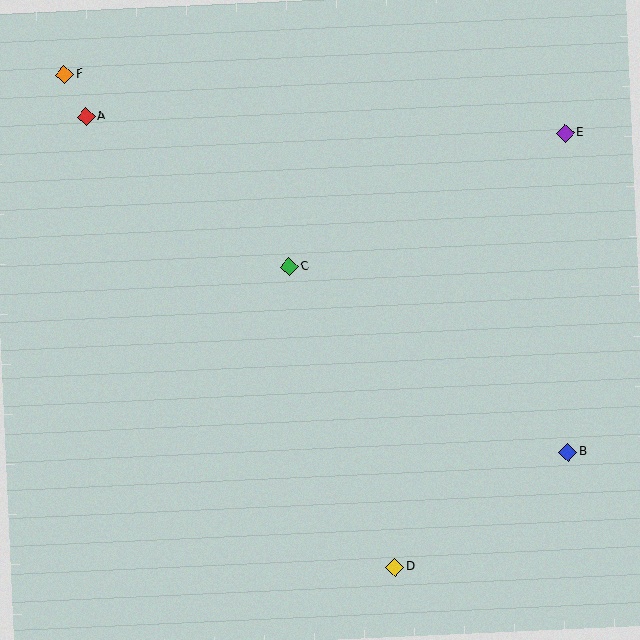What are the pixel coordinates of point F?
Point F is at (64, 74).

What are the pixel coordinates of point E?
Point E is at (565, 133).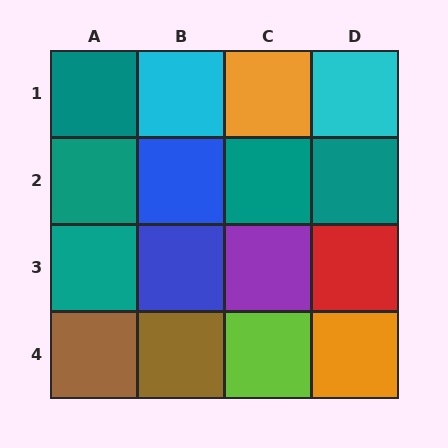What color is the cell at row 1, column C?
Orange.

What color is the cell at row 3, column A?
Teal.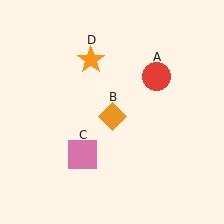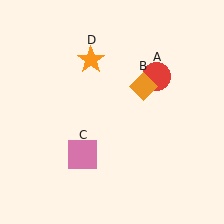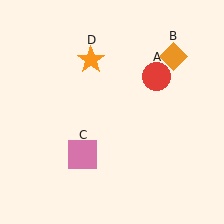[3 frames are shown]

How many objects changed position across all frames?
1 object changed position: orange diamond (object B).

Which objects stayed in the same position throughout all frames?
Red circle (object A) and pink square (object C) and orange star (object D) remained stationary.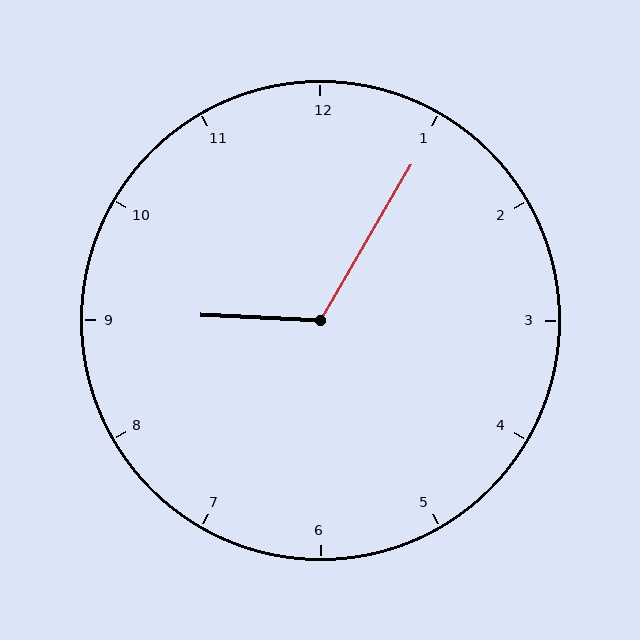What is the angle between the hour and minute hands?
Approximately 118 degrees.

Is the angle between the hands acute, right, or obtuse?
It is obtuse.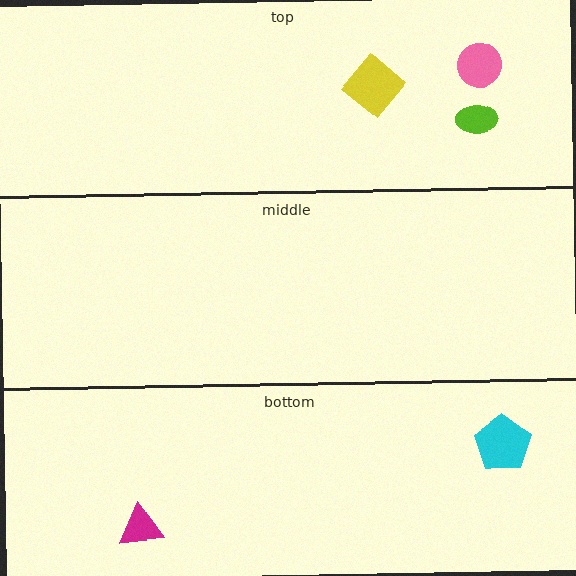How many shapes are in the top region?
3.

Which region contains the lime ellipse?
The top region.